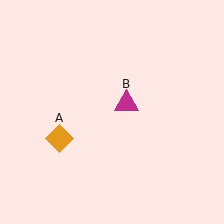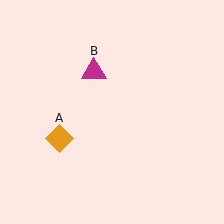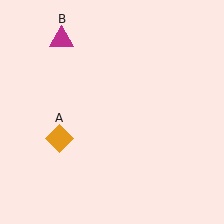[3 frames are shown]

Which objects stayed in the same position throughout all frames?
Orange diamond (object A) remained stationary.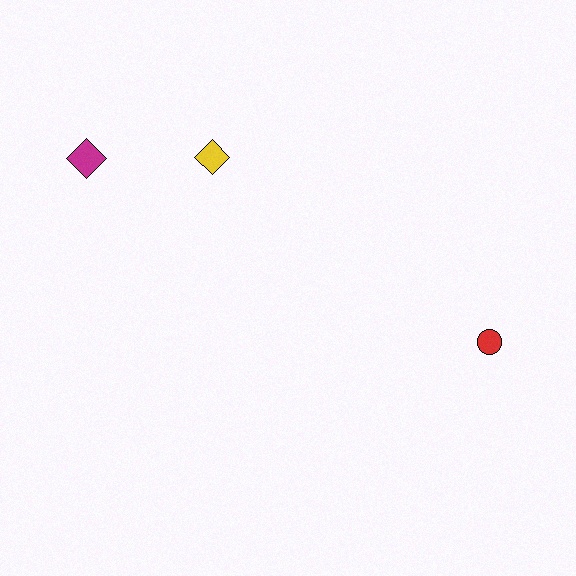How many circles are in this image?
There is 1 circle.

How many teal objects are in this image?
There are no teal objects.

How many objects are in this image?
There are 3 objects.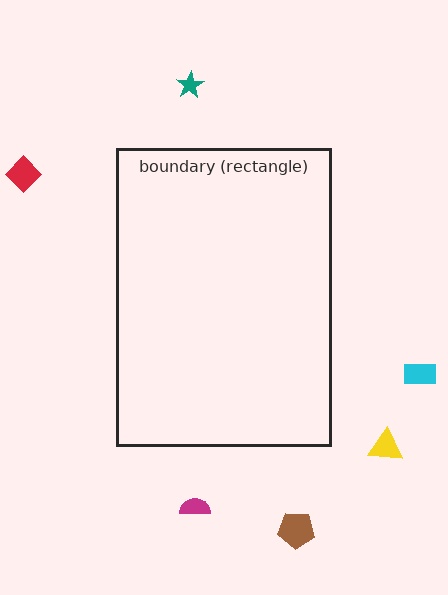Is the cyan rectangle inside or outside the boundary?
Outside.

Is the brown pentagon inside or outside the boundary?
Outside.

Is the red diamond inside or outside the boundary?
Outside.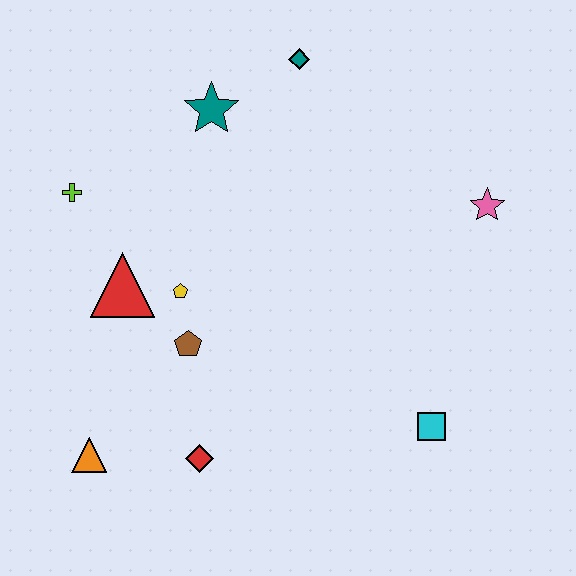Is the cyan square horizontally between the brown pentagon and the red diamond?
No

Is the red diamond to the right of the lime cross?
Yes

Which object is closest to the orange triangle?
The red diamond is closest to the orange triangle.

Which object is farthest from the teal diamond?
The orange triangle is farthest from the teal diamond.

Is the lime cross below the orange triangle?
No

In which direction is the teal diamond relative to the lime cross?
The teal diamond is to the right of the lime cross.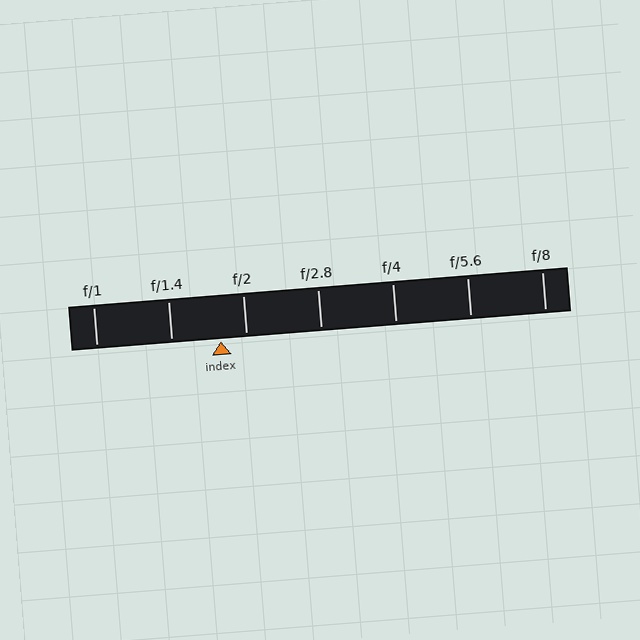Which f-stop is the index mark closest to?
The index mark is closest to f/2.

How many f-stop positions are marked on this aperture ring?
There are 7 f-stop positions marked.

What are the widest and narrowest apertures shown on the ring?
The widest aperture shown is f/1 and the narrowest is f/8.